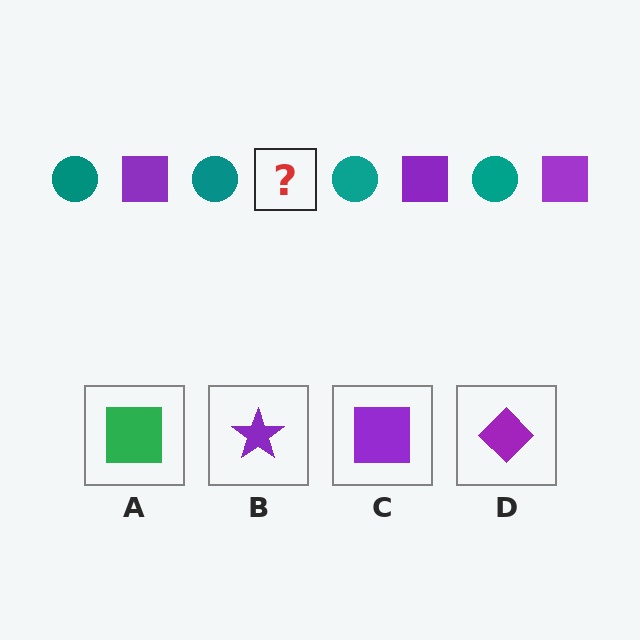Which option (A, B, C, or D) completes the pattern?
C.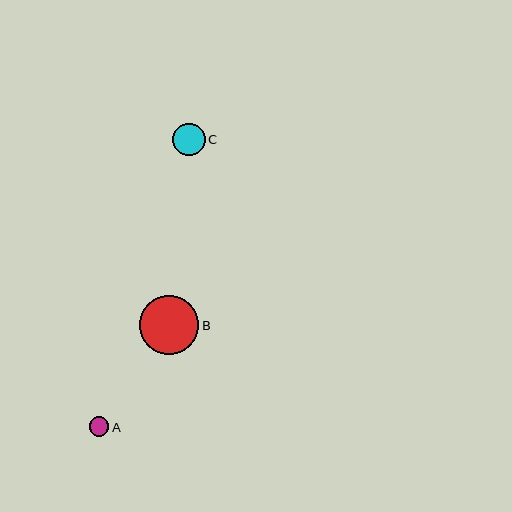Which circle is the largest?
Circle B is the largest with a size of approximately 59 pixels.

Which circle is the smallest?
Circle A is the smallest with a size of approximately 19 pixels.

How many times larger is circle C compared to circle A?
Circle C is approximately 1.7 times the size of circle A.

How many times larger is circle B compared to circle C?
Circle B is approximately 1.8 times the size of circle C.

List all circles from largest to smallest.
From largest to smallest: B, C, A.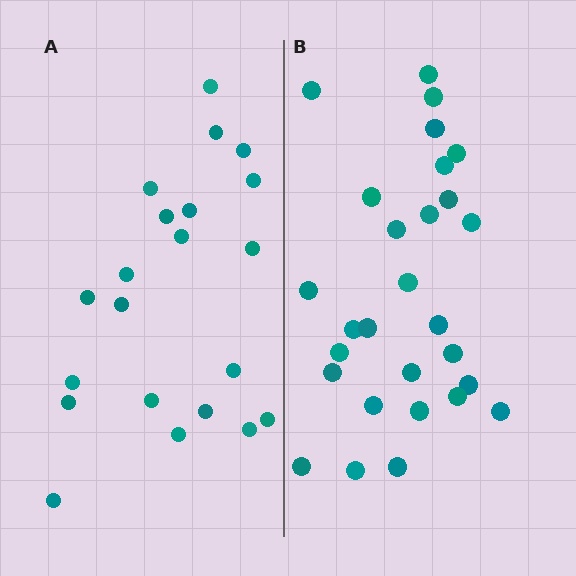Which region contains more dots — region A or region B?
Region B (the right region) has more dots.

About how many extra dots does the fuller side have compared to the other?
Region B has roughly 8 or so more dots than region A.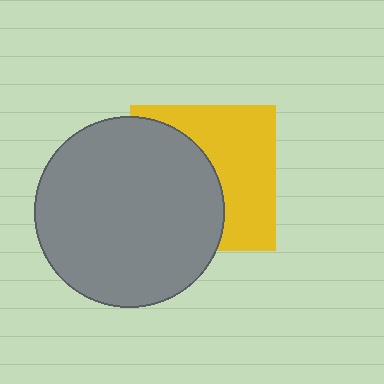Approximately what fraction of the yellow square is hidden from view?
Roughly 51% of the yellow square is hidden behind the gray circle.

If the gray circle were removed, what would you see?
You would see the complete yellow square.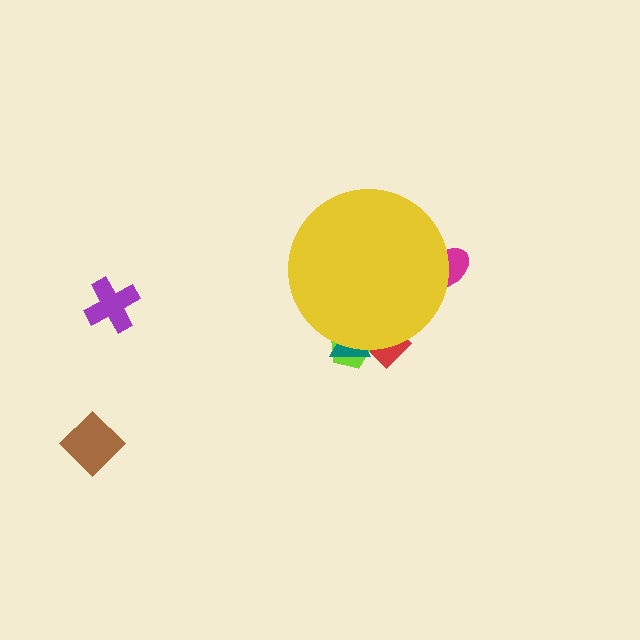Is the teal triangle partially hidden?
Yes, the teal triangle is partially hidden behind the yellow circle.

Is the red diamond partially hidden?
Yes, the red diamond is partially hidden behind the yellow circle.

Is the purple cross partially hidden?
No, the purple cross is fully visible.